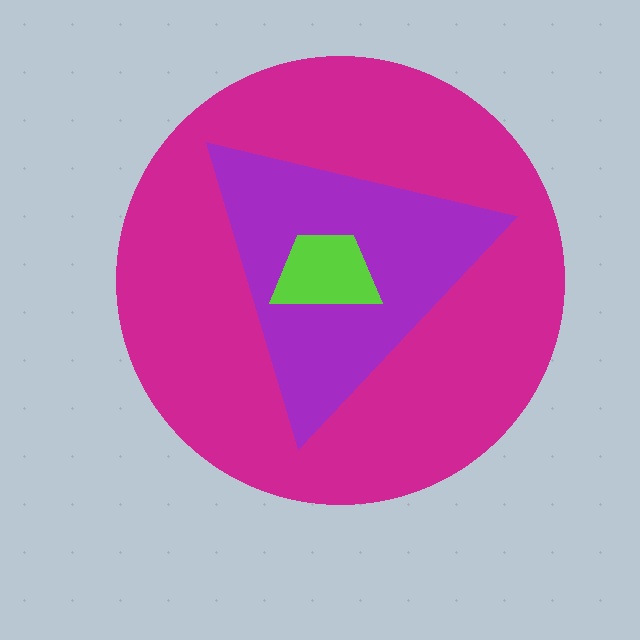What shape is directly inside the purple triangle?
The lime trapezoid.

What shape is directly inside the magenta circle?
The purple triangle.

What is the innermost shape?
The lime trapezoid.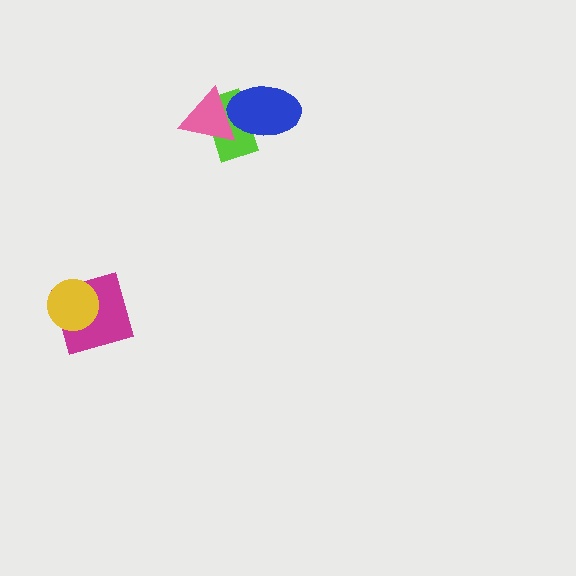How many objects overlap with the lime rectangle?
2 objects overlap with the lime rectangle.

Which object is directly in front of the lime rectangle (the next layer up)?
The pink triangle is directly in front of the lime rectangle.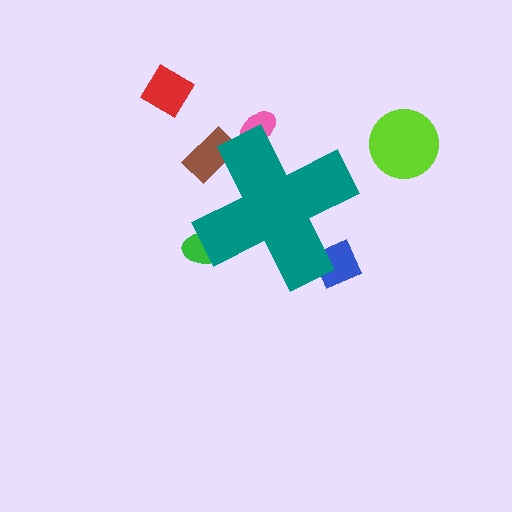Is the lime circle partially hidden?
No, the lime circle is fully visible.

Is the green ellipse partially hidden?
Yes, the green ellipse is partially hidden behind the teal cross.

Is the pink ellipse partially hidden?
Yes, the pink ellipse is partially hidden behind the teal cross.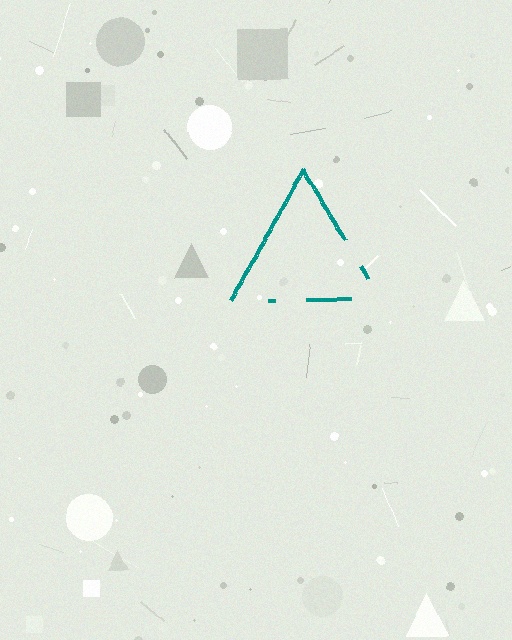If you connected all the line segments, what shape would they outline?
They would outline a triangle.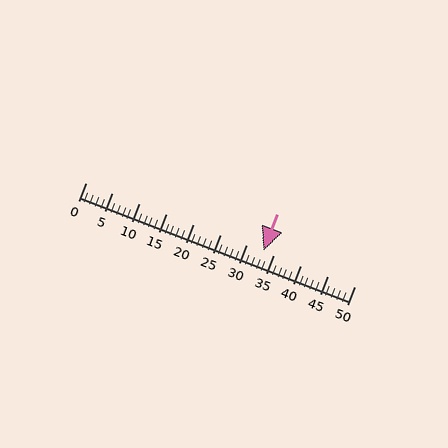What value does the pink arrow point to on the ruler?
The pink arrow points to approximately 33.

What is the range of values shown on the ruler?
The ruler shows values from 0 to 50.